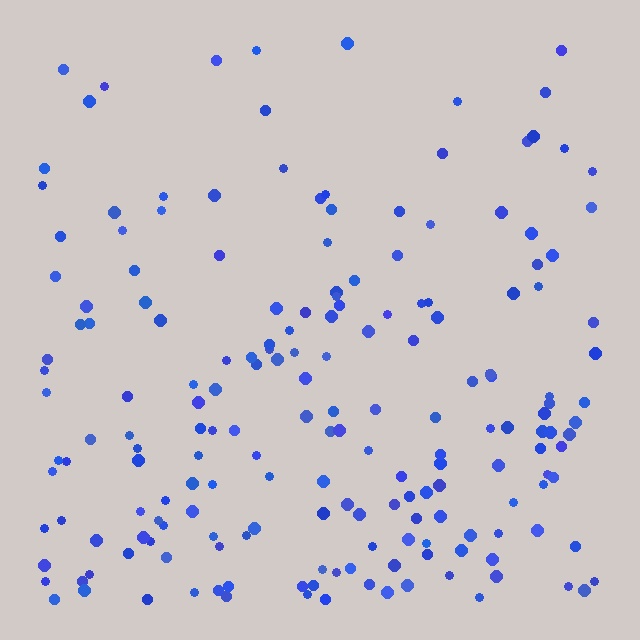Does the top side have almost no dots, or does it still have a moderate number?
Still a moderate number, just noticeably fewer than the bottom.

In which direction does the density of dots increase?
From top to bottom, with the bottom side densest.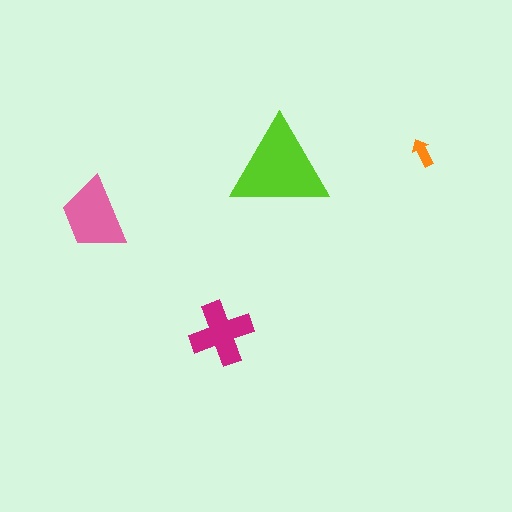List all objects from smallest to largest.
The orange arrow, the magenta cross, the pink trapezoid, the lime triangle.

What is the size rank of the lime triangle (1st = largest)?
1st.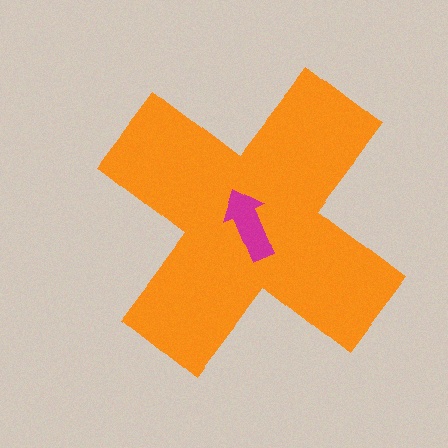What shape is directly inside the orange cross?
The magenta arrow.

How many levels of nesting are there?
2.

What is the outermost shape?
The orange cross.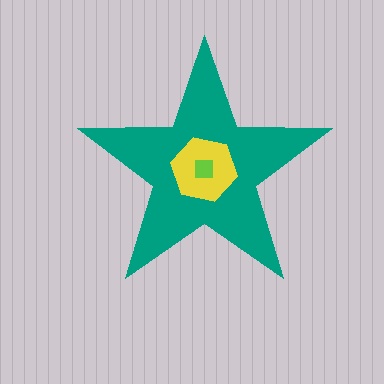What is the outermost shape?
The teal star.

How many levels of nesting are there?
3.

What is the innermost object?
The lime square.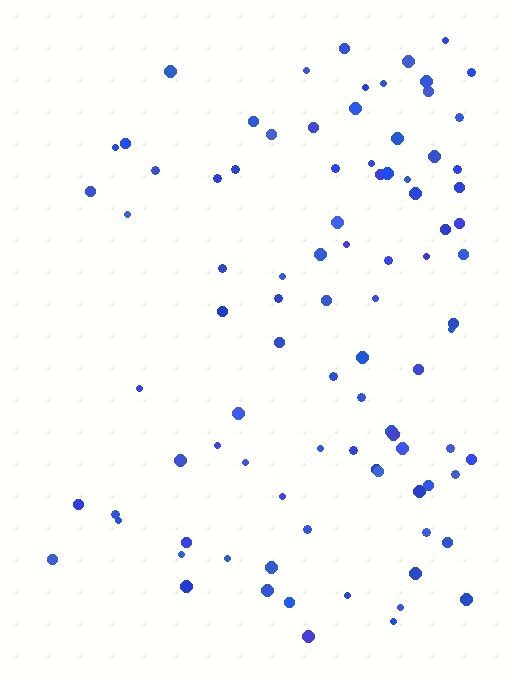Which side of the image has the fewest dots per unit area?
The left.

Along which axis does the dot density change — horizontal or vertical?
Horizontal.